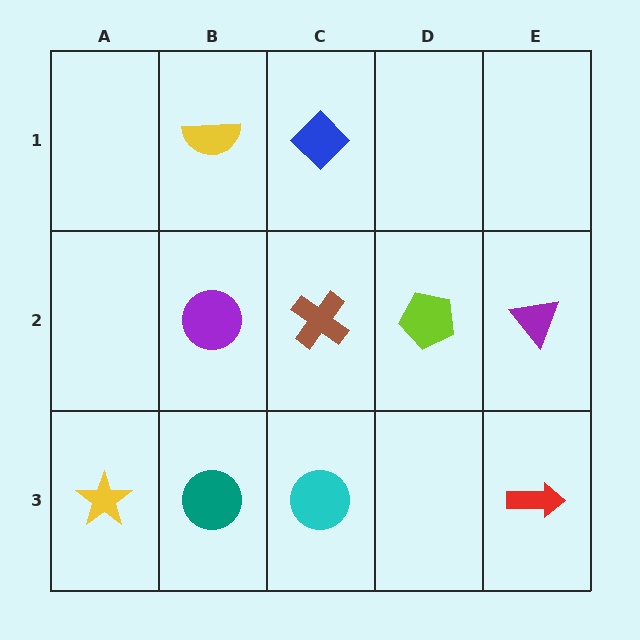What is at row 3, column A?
A yellow star.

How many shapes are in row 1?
2 shapes.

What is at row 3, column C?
A cyan circle.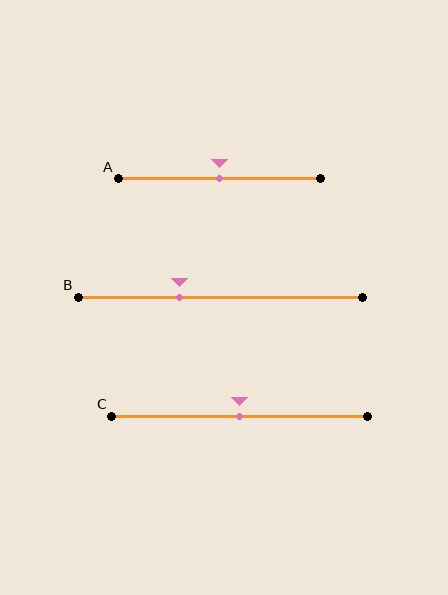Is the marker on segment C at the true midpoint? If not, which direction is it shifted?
Yes, the marker on segment C is at the true midpoint.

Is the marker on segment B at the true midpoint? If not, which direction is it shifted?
No, the marker on segment B is shifted to the left by about 15% of the segment length.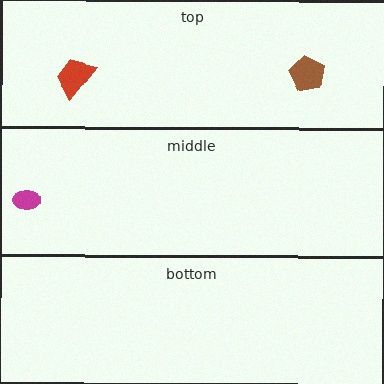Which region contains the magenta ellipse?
The middle region.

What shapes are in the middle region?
The magenta ellipse.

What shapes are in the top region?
The brown pentagon, the red trapezoid.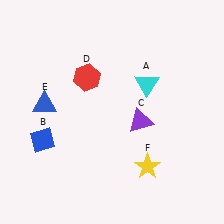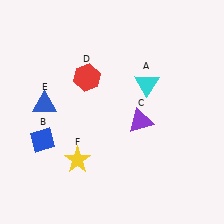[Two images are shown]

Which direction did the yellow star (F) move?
The yellow star (F) moved left.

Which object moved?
The yellow star (F) moved left.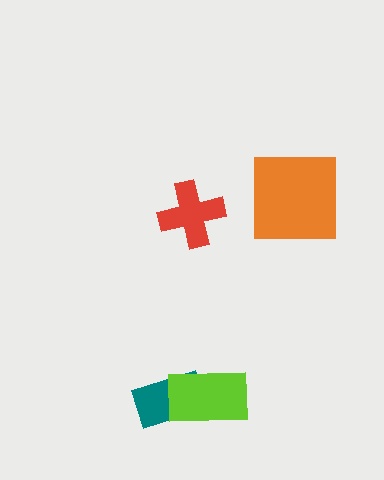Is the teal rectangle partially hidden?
Yes, it is partially covered by another shape.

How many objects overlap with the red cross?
0 objects overlap with the red cross.